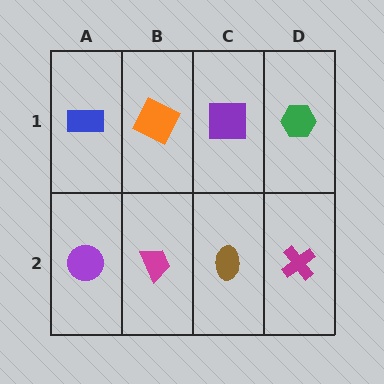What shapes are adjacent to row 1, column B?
A magenta trapezoid (row 2, column B), a blue rectangle (row 1, column A), a purple square (row 1, column C).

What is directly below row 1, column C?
A brown ellipse.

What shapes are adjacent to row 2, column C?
A purple square (row 1, column C), a magenta trapezoid (row 2, column B), a magenta cross (row 2, column D).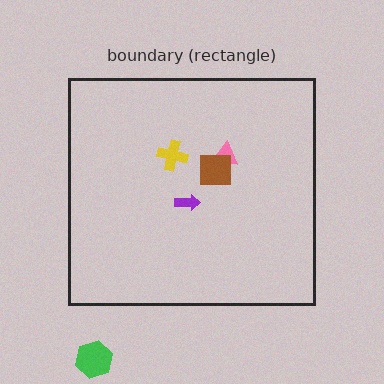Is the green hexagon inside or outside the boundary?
Outside.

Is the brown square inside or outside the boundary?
Inside.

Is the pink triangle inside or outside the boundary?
Inside.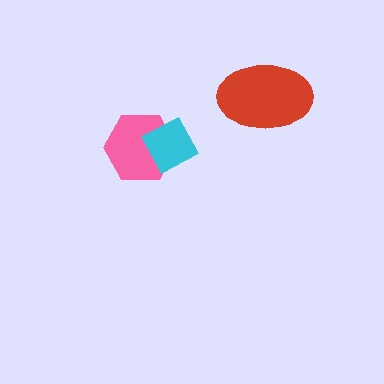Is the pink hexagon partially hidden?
Yes, it is partially covered by another shape.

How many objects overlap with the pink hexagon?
1 object overlaps with the pink hexagon.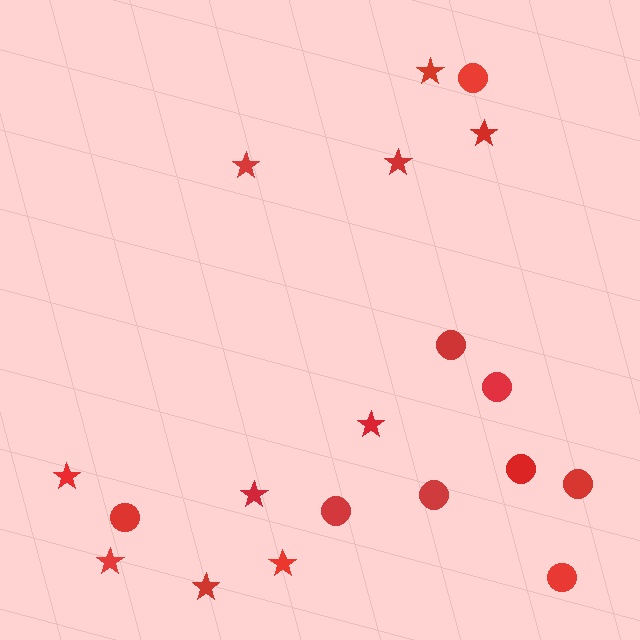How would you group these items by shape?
There are 2 groups: one group of circles (9) and one group of stars (10).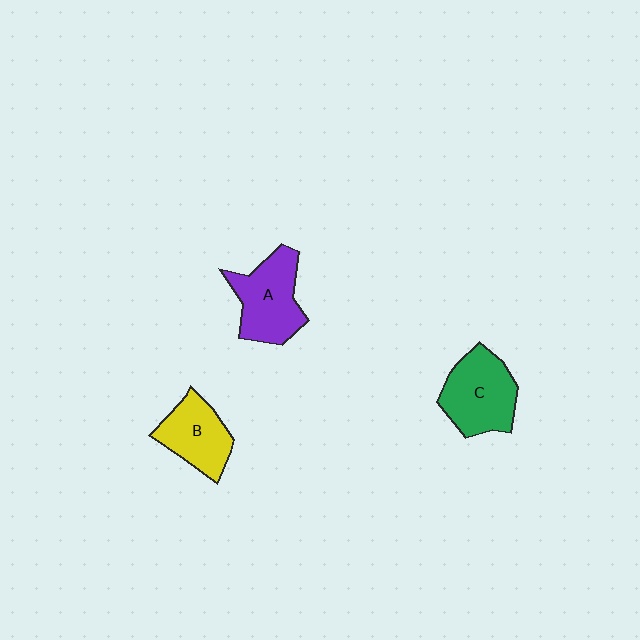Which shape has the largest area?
Shape C (green).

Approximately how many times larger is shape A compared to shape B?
Approximately 1.2 times.